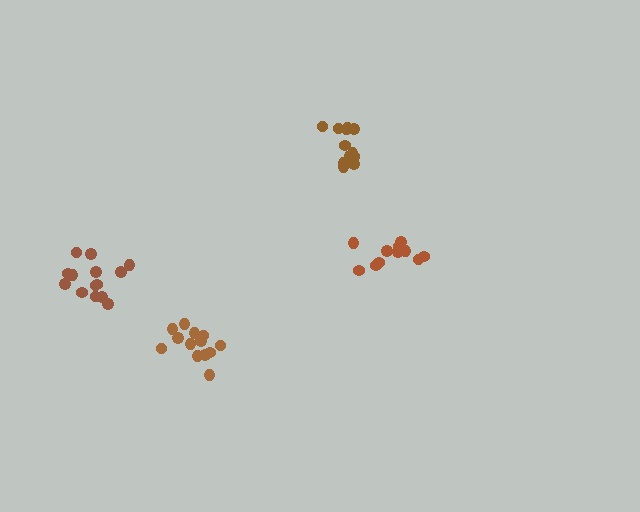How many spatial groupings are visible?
There are 4 spatial groupings.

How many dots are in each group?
Group 1: 12 dots, Group 2: 11 dots, Group 3: 13 dots, Group 4: 14 dots (50 total).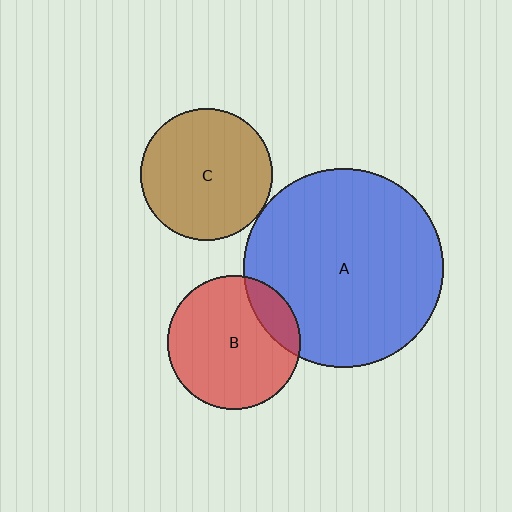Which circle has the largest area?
Circle A (blue).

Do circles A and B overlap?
Yes.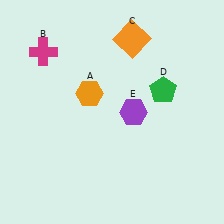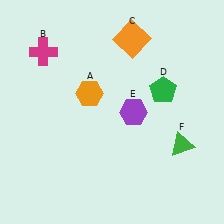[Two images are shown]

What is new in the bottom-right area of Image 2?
A green triangle (F) was added in the bottom-right area of Image 2.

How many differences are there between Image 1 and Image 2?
There is 1 difference between the two images.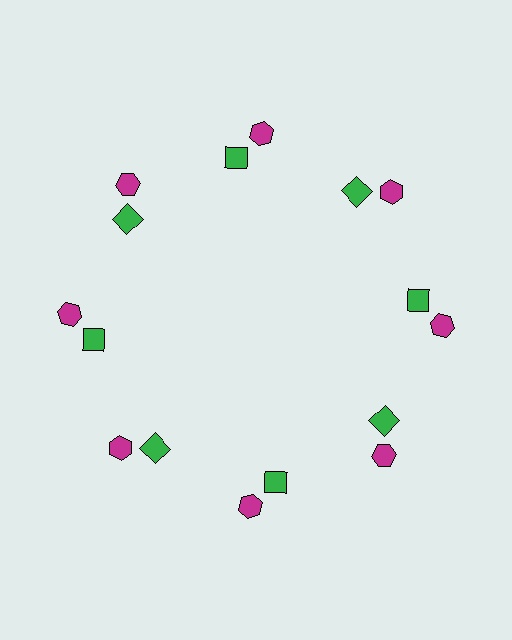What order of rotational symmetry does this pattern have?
This pattern has 8-fold rotational symmetry.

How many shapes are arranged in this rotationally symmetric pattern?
There are 16 shapes, arranged in 8 groups of 2.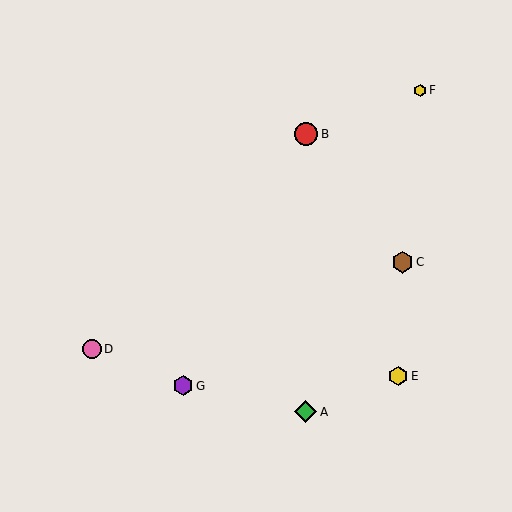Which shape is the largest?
The red circle (labeled B) is the largest.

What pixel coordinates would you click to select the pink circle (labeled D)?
Click at (92, 349) to select the pink circle D.